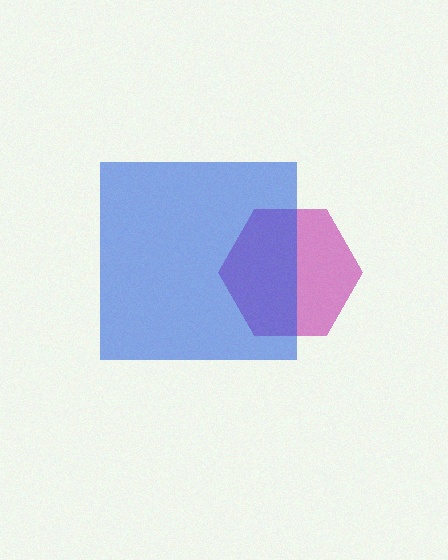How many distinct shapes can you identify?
There are 2 distinct shapes: a magenta hexagon, a blue square.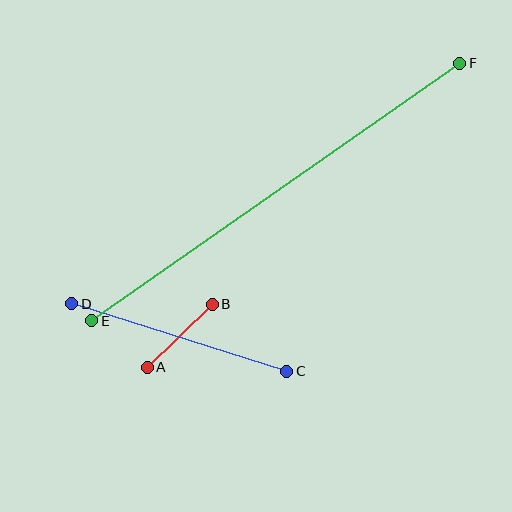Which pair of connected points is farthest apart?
Points E and F are farthest apart.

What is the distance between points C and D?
The distance is approximately 225 pixels.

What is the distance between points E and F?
The distance is approximately 449 pixels.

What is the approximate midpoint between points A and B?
The midpoint is at approximately (180, 336) pixels.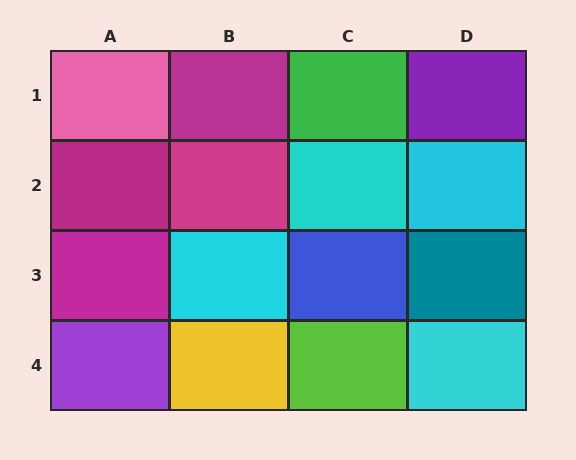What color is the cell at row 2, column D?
Cyan.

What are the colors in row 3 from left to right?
Magenta, cyan, blue, teal.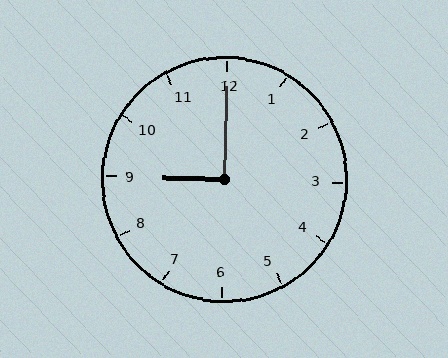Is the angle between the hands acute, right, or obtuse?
It is right.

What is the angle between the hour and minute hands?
Approximately 90 degrees.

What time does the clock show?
9:00.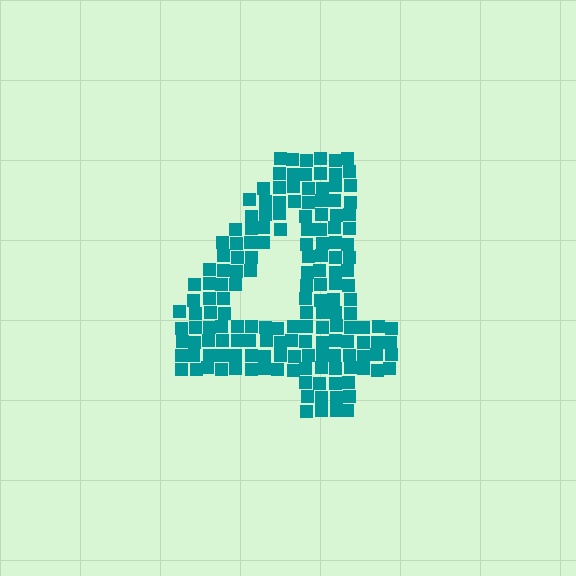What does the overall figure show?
The overall figure shows the digit 4.